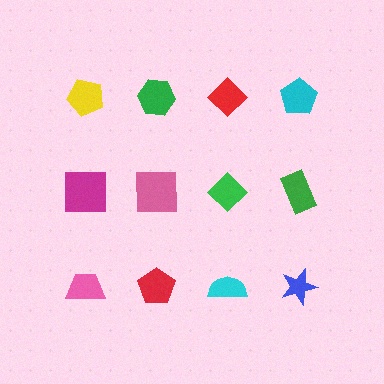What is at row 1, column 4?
A cyan pentagon.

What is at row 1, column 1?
A yellow pentagon.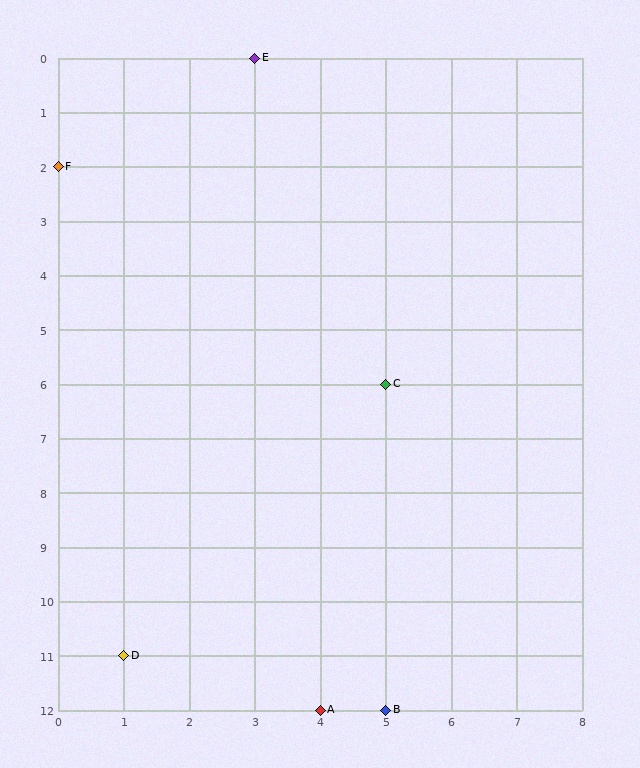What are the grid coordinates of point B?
Point B is at grid coordinates (5, 12).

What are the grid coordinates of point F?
Point F is at grid coordinates (0, 2).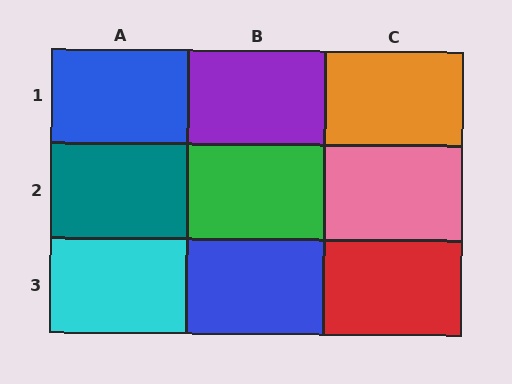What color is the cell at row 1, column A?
Blue.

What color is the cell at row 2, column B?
Green.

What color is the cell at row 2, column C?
Pink.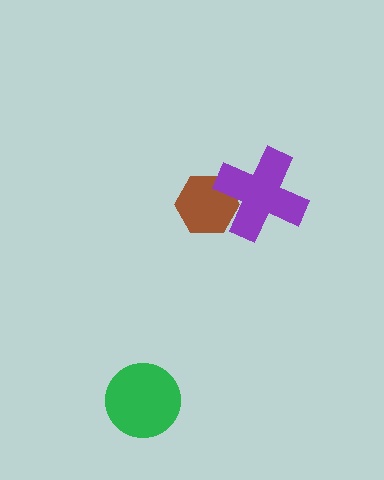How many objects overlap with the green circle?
0 objects overlap with the green circle.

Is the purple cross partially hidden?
No, no other shape covers it.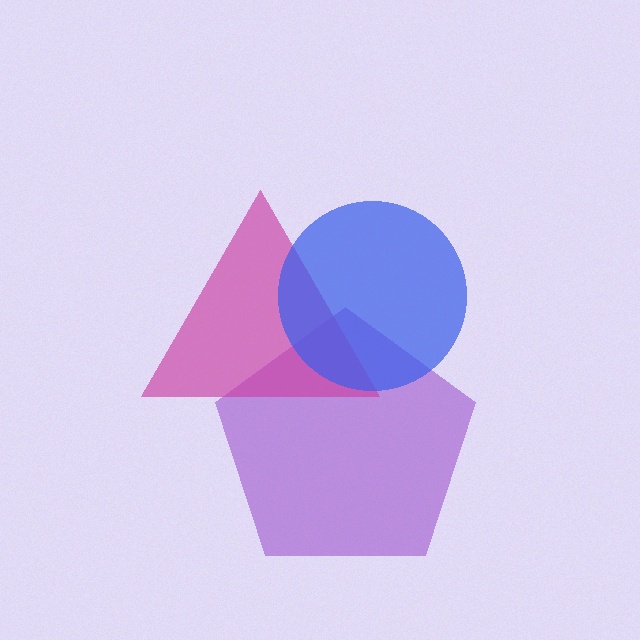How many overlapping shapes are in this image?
There are 3 overlapping shapes in the image.